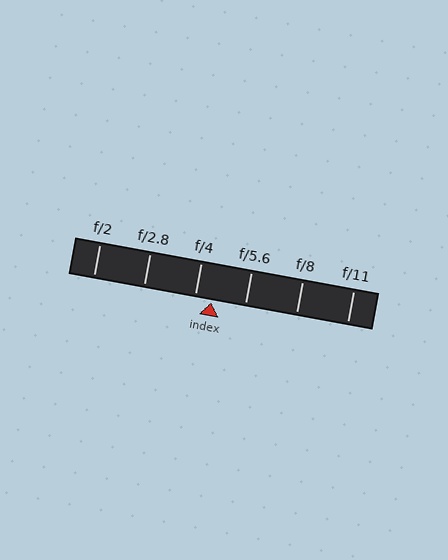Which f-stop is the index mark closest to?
The index mark is closest to f/4.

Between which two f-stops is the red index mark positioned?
The index mark is between f/4 and f/5.6.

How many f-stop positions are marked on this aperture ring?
There are 6 f-stop positions marked.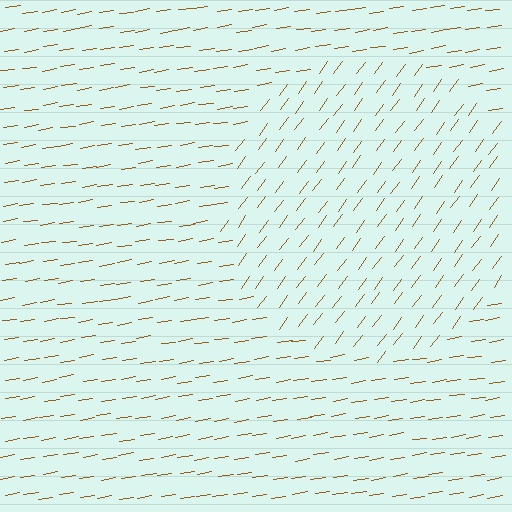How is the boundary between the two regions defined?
The boundary is defined purely by a change in line orientation (approximately 45 degrees difference). All lines are the same color and thickness.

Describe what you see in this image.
The image is filled with small brown line segments. A circle region in the image has lines oriented differently from the surrounding lines, creating a visible texture boundary.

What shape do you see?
I see a circle.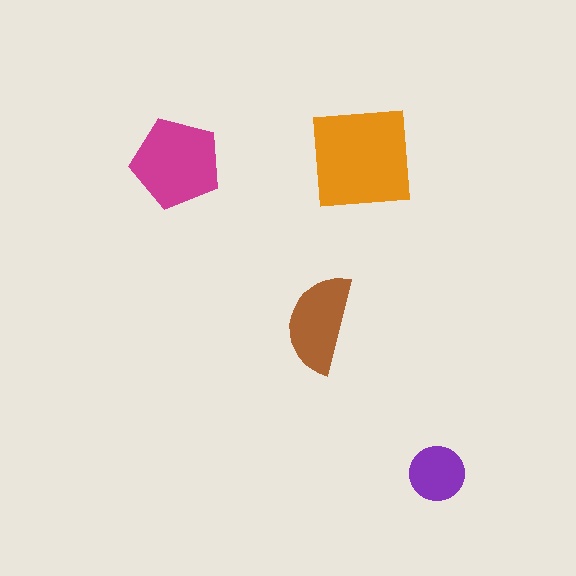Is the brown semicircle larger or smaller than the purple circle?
Larger.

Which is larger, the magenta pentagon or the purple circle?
The magenta pentagon.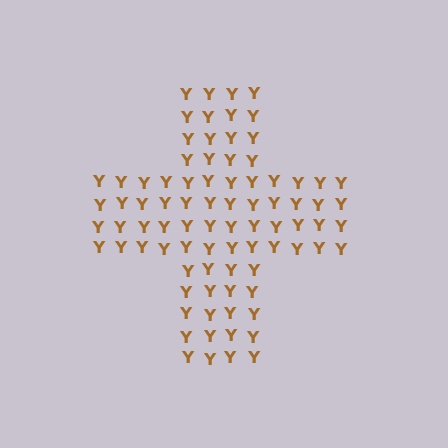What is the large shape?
The large shape is a cross.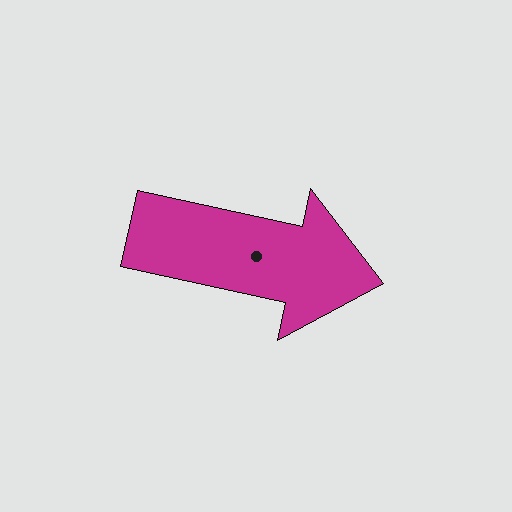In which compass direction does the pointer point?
East.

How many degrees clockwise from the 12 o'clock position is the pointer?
Approximately 102 degrees.